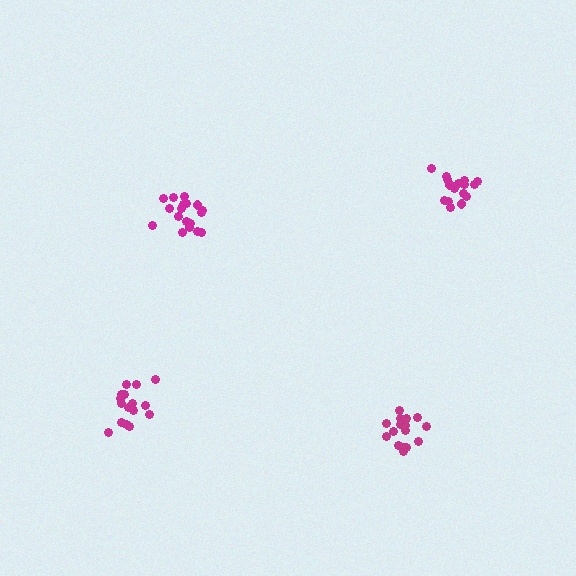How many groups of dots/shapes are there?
There are 4 groups.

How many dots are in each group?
Group 1: 16 dots, Group 2: 18 dots, Group 3: 17 dots, Group 4: 16 dots (67 total).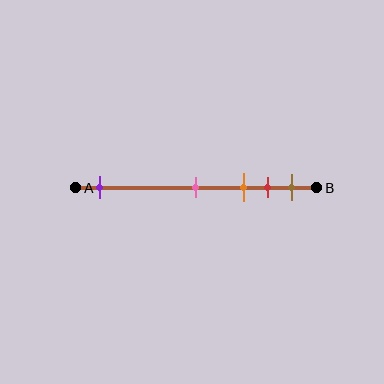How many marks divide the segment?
There are 5 marks dividing the segment.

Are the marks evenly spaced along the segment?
No, the marks are not evenly spaced.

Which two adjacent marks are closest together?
The red and brown marks are the closest adjacent pair.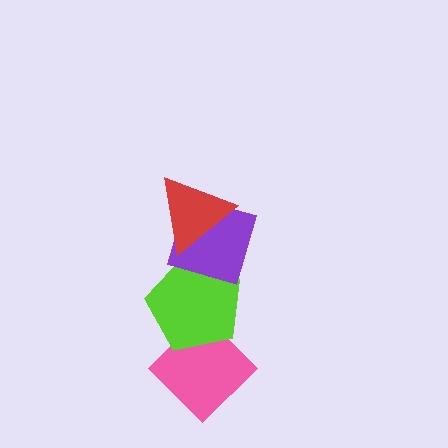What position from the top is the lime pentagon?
The lime pentagon is 3rd from the top.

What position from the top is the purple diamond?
The purple diamond is 2nd from the top.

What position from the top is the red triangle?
The red triangle is 1st from the top.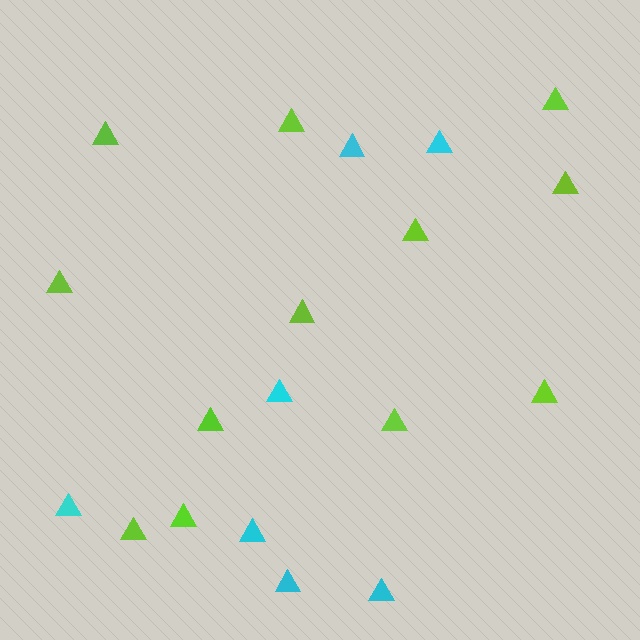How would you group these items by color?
There are 2 groups: one group of lime triangles (12) and one group of cyan triangles (7).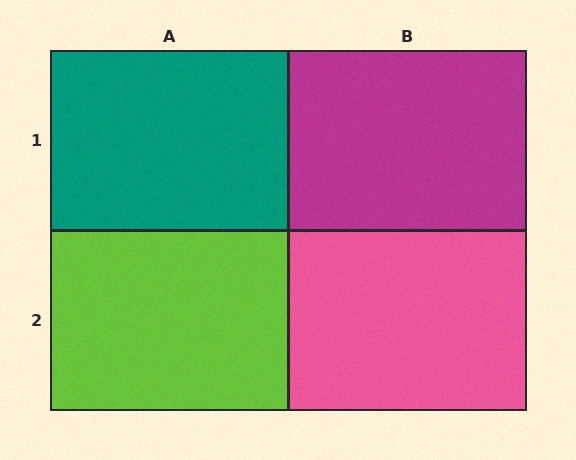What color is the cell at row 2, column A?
Lime.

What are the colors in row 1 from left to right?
Teal, magenta.